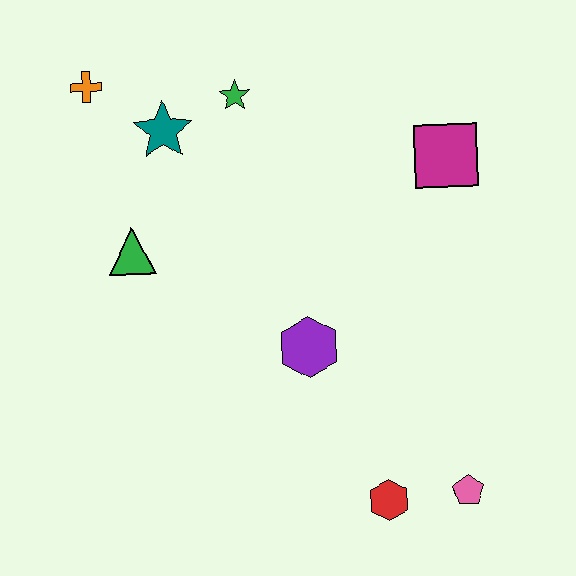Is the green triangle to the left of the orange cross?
No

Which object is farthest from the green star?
The pink pentagon is farthest from the green star.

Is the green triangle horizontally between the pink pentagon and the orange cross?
Yes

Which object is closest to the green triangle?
The teal star is closest to the green triangle.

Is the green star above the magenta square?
Yes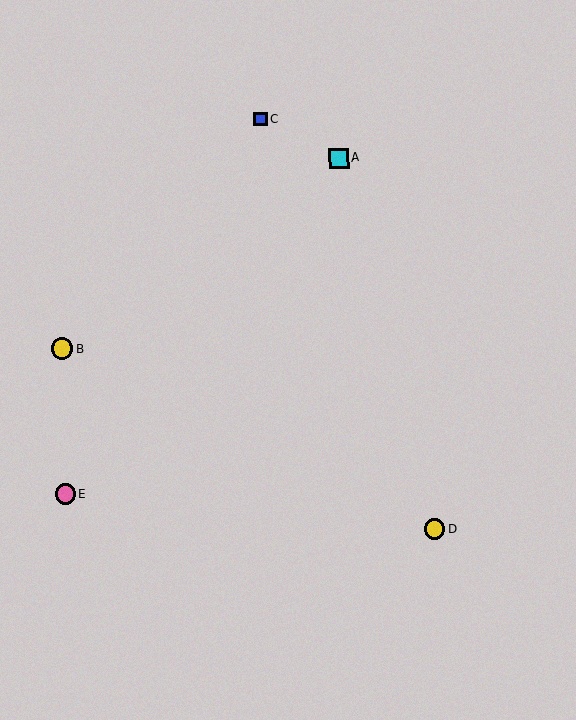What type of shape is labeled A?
Shape A is a cyan square.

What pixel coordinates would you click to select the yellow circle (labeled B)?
Click at (62, 348) to select the yellow circle B.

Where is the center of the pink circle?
The center of the pink circle is at (65, 494).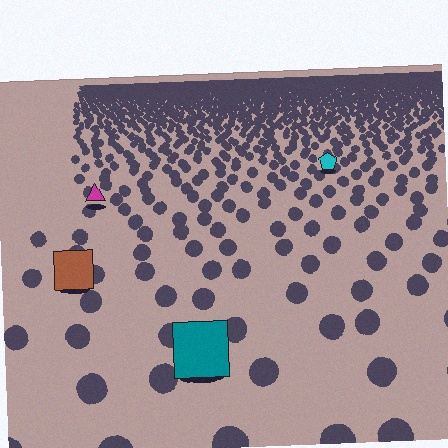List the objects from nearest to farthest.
From nearest to farthest: the teal square, the brown square, the magenta triangle, the cyan pentagon.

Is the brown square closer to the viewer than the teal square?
No. The teal square is closer — you can tell from the texture gradient: the ground texture is coarser near it.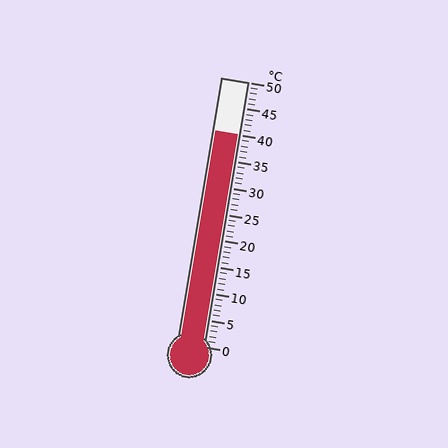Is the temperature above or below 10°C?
The temperature is above 10°C.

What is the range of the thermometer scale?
The thermometer scale ranges from 0°C to 50°C.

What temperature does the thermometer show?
The thermometer shows approximately 40°C.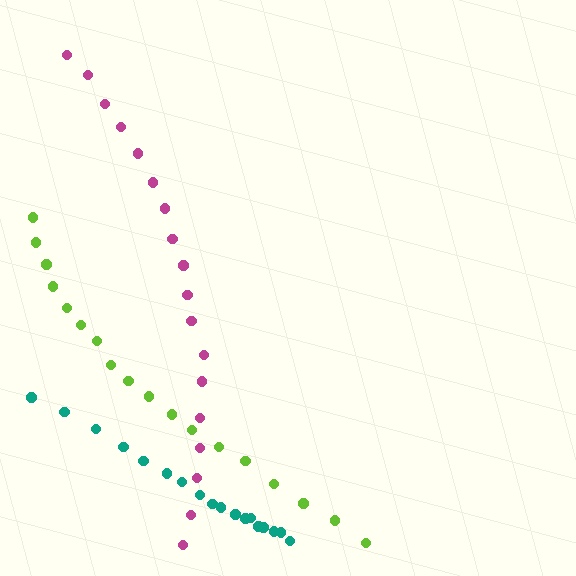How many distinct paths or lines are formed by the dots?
There are 3 distinct paths.